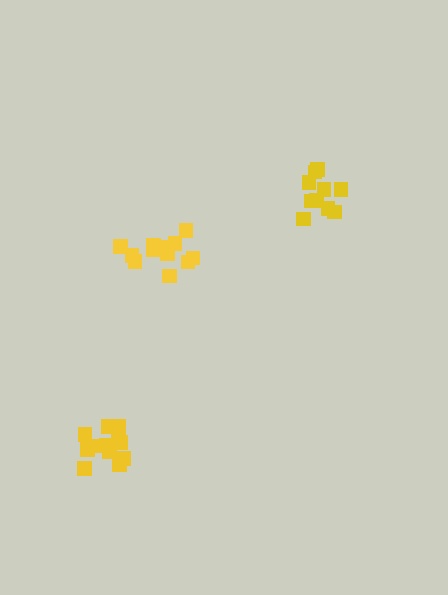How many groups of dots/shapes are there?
There are 3 groups.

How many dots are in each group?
Group 1: 10 dots, Group 2: 12 dots, Group 3: 13 dots (35 total).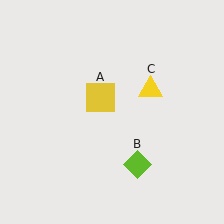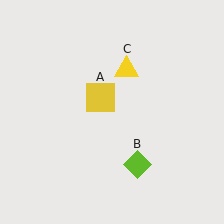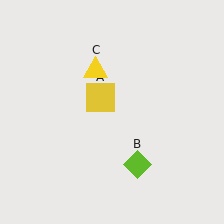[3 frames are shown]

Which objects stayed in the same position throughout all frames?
Yellow square (object A) and lime diamond (object B) remained stationary.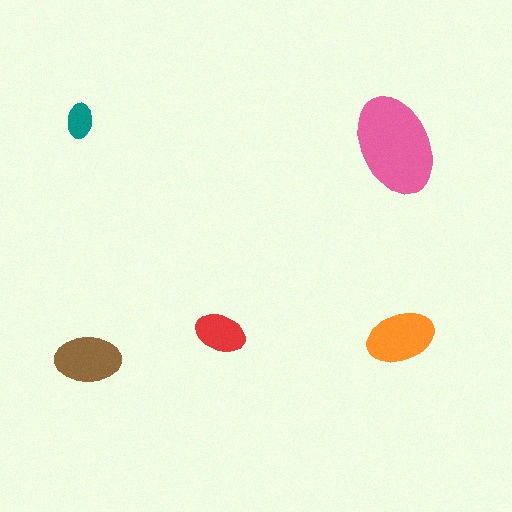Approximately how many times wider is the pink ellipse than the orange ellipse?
About 1.5 times wider.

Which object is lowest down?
The brown ellipse is bottommost.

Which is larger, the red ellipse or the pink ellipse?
The pink one.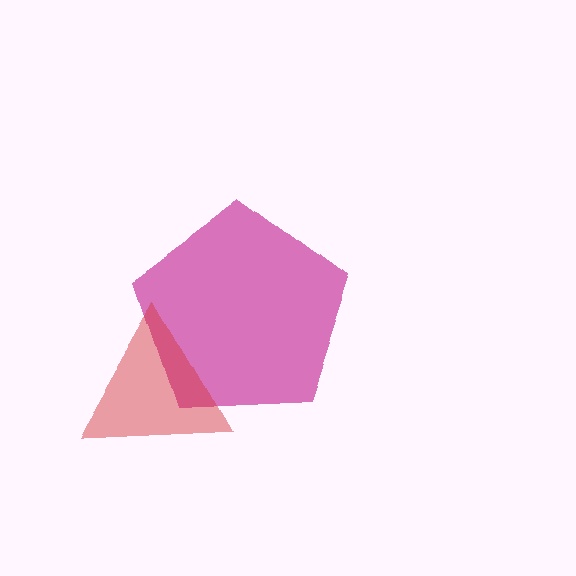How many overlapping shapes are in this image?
There are 2 overlapping shapes in the image.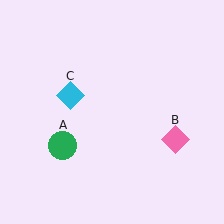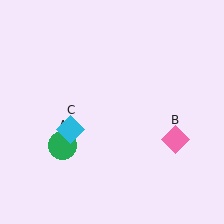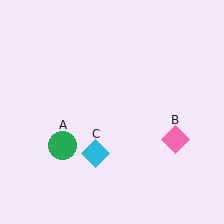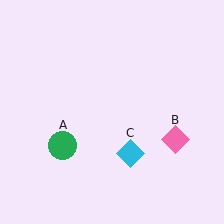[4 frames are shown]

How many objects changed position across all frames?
1 object changed position: cyan diamond (object C).